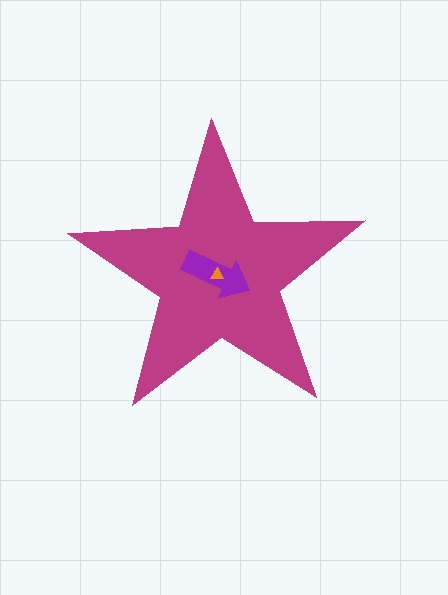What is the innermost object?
The orange triangle.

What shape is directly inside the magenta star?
The purple arrow.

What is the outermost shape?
The magenta star.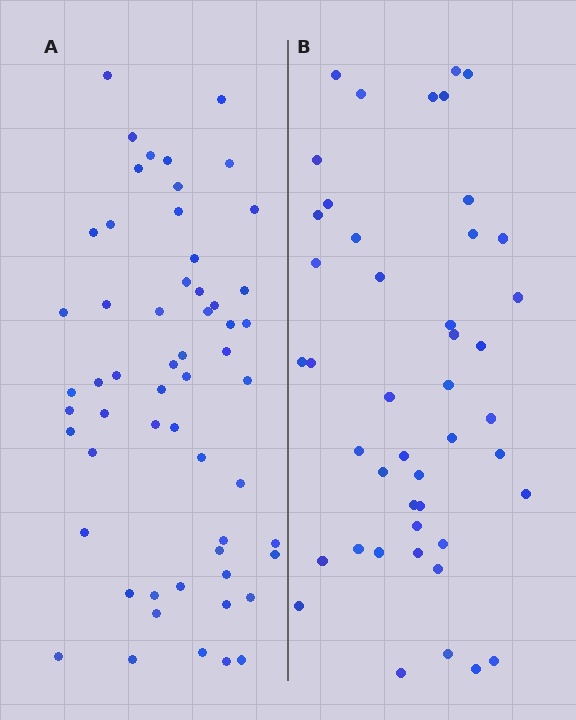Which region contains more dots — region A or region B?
Region A (the left region) has more dots.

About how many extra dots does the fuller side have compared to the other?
Region A has roughly 12 or so more dots than region B.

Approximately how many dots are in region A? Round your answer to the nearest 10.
About 60 dots. (The exact count is 57, which rounds to 60.)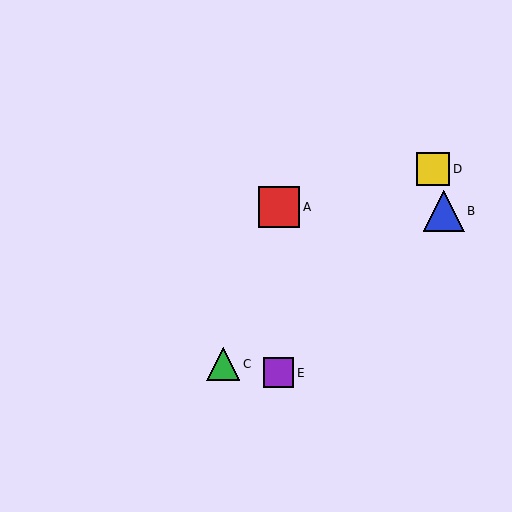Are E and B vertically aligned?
No, E is at x≈279 and B is at x≈444.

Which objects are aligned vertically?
Objects A, E are aligned vertically.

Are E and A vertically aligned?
Yes, both are at x≈279.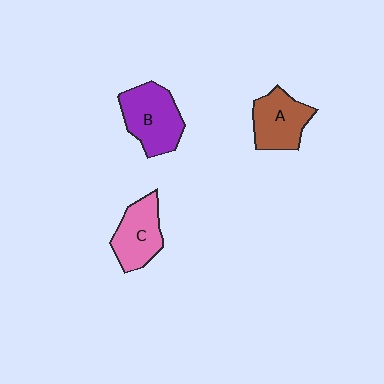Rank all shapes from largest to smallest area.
From largest to smallest: B (purple), A (brown), C (pink).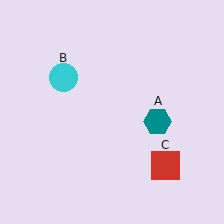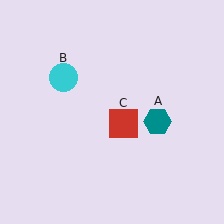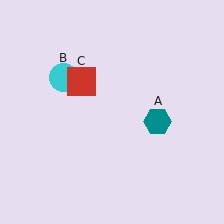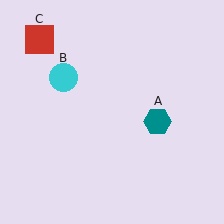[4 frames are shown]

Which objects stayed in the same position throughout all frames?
Teal hexagon (object A) and cyan circle (object B) remained stationary.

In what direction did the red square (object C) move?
The red square (object C) moved up and to the left.